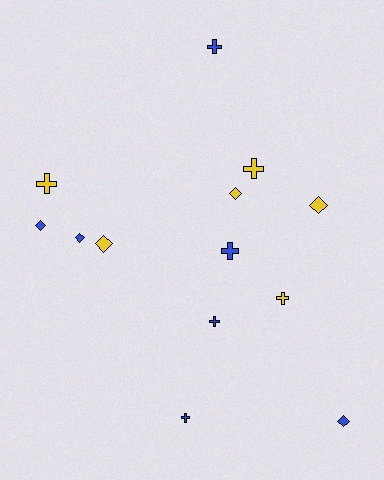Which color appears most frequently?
Blue, with 7 objects.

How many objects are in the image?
There are 13 objects.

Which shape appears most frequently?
Cross, with 7 objects.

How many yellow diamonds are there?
There are 3 yellow diamonds.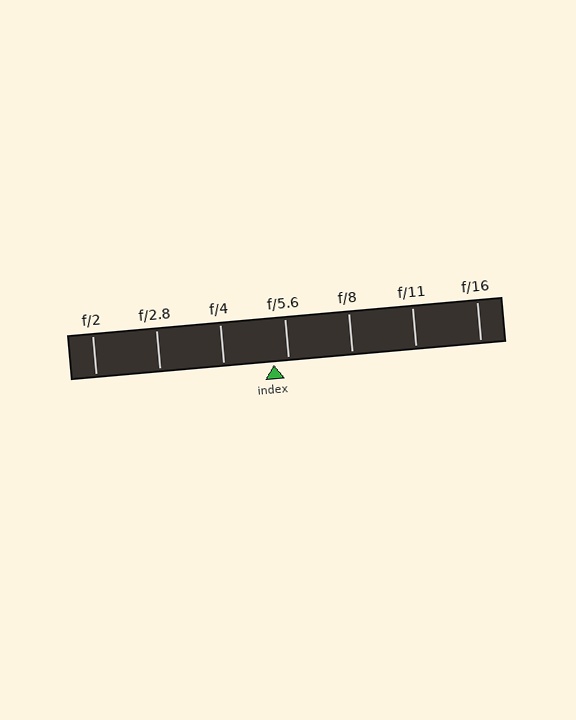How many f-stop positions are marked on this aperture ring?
There are 7 f-stop positions marked.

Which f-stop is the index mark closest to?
The index mark is closest to f/5.6.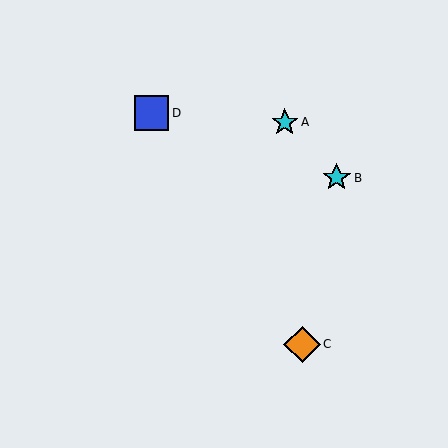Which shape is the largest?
The orange diamond (labeled C) is the largest.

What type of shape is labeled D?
Shape D is a blue square.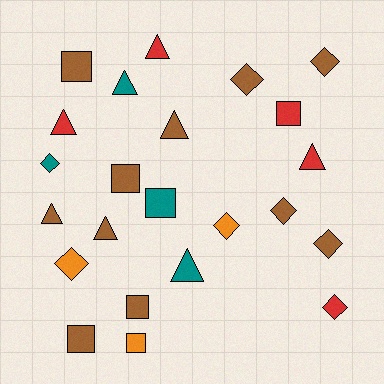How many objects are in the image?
There are 23 objects.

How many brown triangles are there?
There are 3 brown triangles.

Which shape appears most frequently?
Triangle, with 8 objects.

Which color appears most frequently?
Brown, with 11 objects.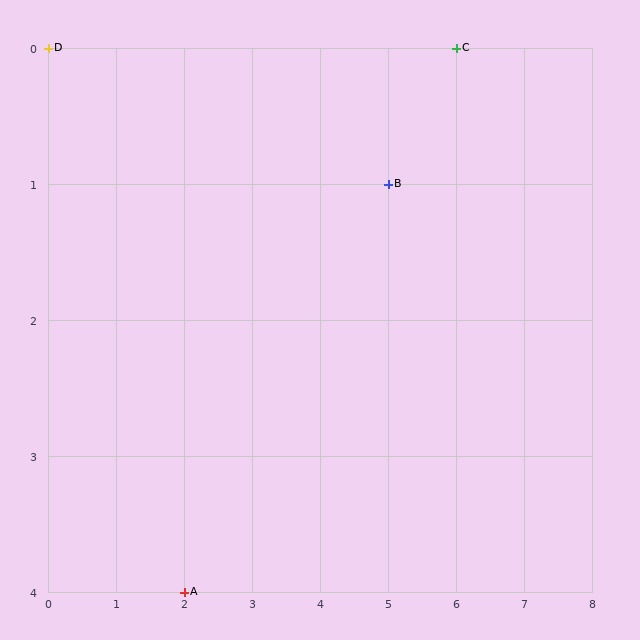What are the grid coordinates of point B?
Point B is at grid coordinates (5, 1).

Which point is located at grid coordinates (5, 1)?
Point B is at (5, 1).